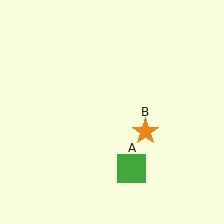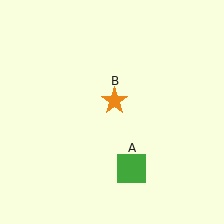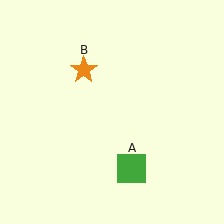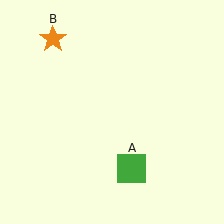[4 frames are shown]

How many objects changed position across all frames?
1 object changed position: orange star (object B).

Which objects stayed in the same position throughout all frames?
Green square (object A) remained stationary.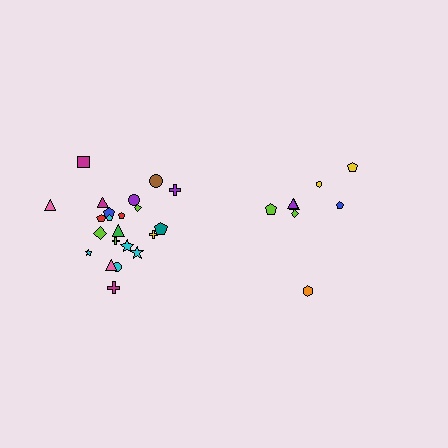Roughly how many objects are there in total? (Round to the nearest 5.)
Roughly 30 objects in total.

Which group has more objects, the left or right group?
The left group.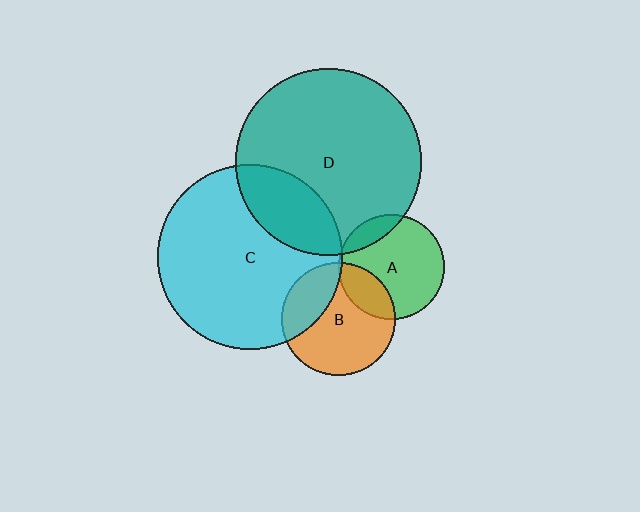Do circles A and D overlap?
Yes.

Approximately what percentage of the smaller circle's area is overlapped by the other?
Approximately 15%.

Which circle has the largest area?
Circle D (teal).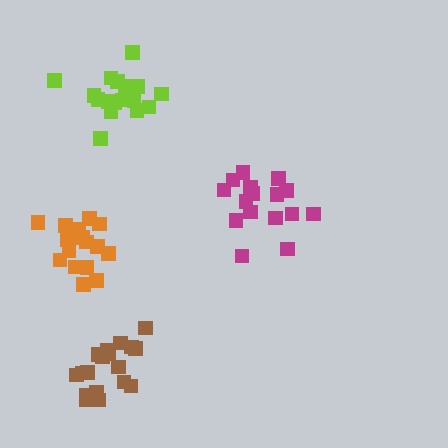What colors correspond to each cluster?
The clusters are colored: brown, orange, lime, magenta.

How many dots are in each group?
Group 1: 18 dots, Group 2: 17 dots, Group 3: 18 dots, Group 4: 16 dots (69 total).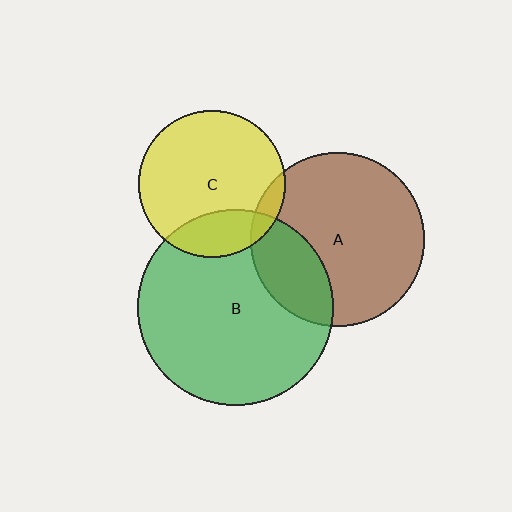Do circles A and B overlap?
Yes.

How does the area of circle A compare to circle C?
Approximately 1.4 times.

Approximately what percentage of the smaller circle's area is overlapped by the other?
Approximately 25%.